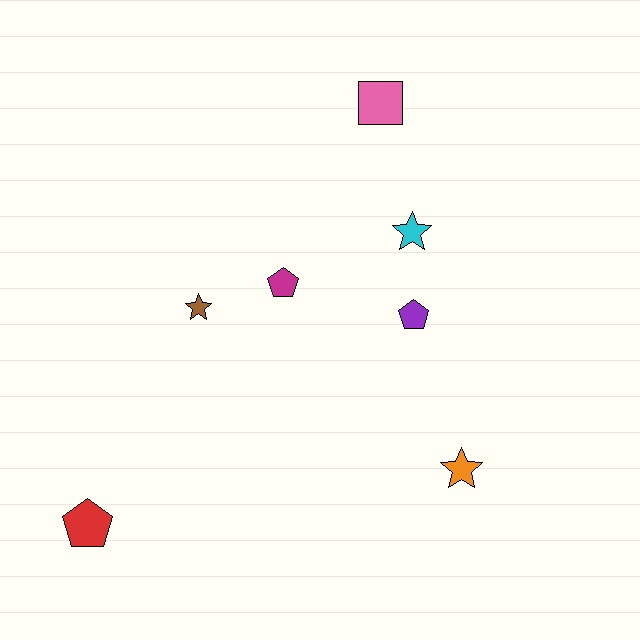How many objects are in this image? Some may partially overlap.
There are 7 objects.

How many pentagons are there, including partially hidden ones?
There are 3 pentagons.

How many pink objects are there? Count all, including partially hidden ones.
There is 1 pink object.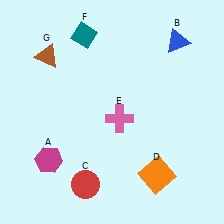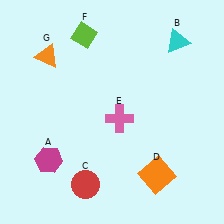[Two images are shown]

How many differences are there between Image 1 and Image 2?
There are 3 differences between the two images.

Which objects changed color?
B changed from blue to cyan. F changed from teal to lime. G changed from brown to orange.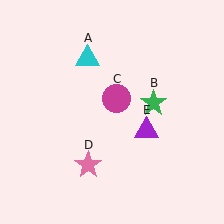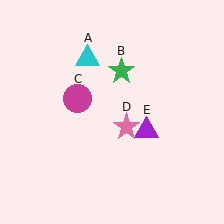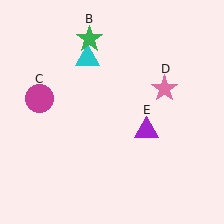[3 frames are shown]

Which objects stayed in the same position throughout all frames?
Cyan triangle (object A) and purple triangle (object E) remained stationary.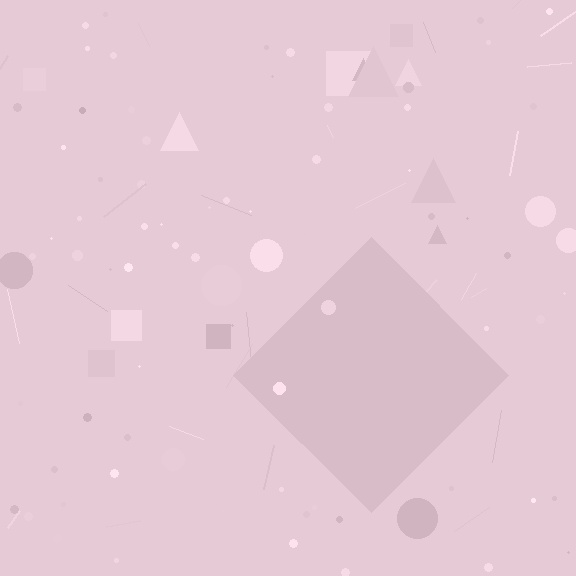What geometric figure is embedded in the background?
A diamond is embedded in the background.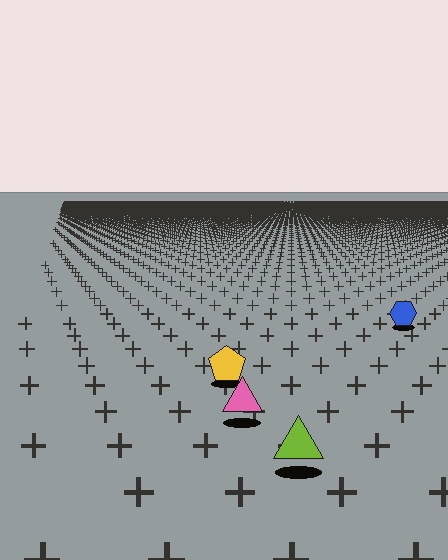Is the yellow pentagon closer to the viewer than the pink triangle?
No. The pink triangle is closer — you can tell from the texture gradient: the ground texture is coarser near it.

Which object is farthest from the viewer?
The blue hexagon is farthest from the viewer. It appears smaller and the ground texture around it is denser.